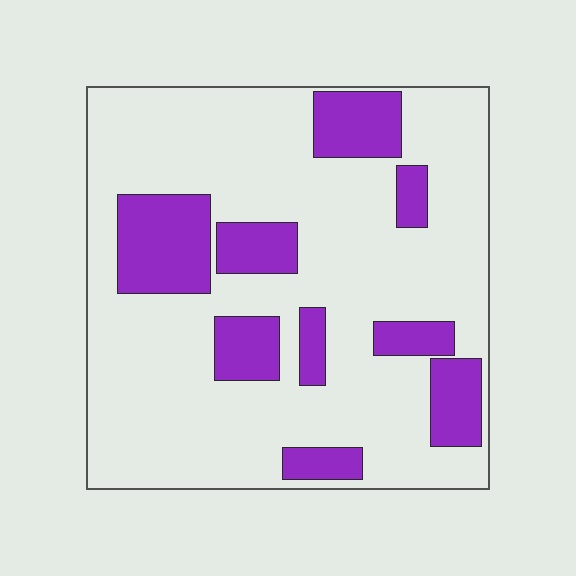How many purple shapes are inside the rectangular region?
9.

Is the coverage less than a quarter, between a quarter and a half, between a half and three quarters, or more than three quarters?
Less than a quarter.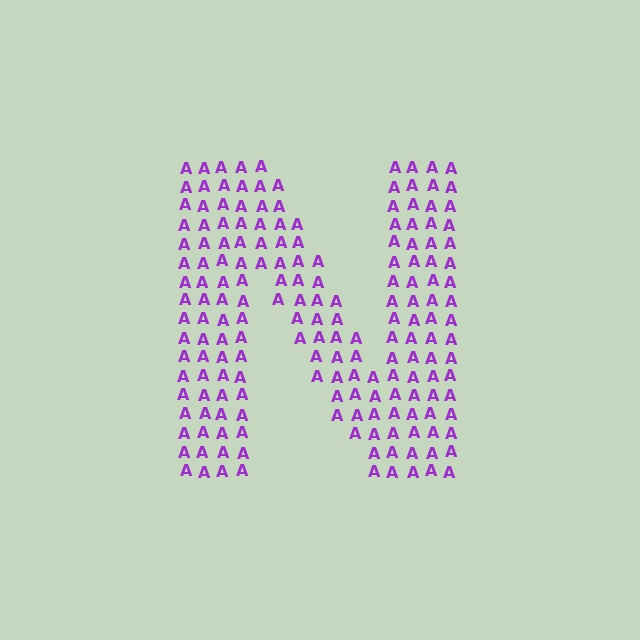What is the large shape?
The large shape is the letter N.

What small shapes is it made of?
It is made of small letter A's.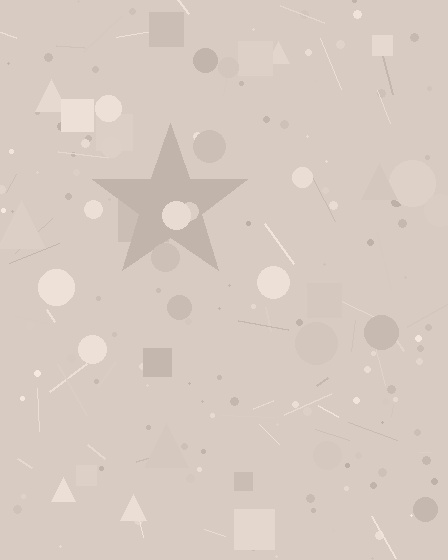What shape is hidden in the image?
A star is hidden in the image.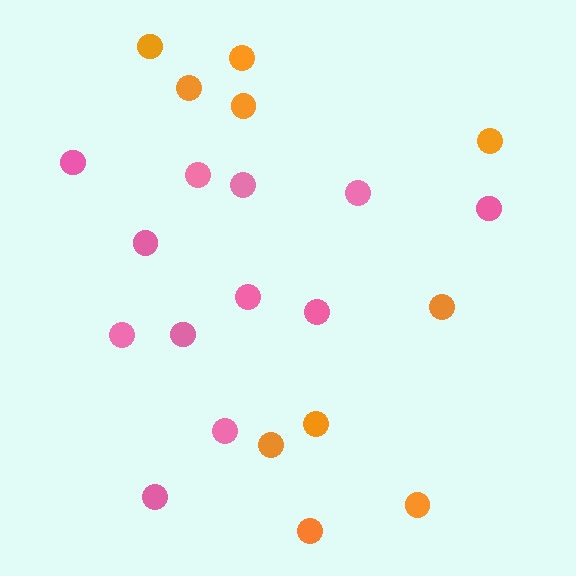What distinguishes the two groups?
There are 2 groups: one group of orange circles (10) and one group of pink circles (12).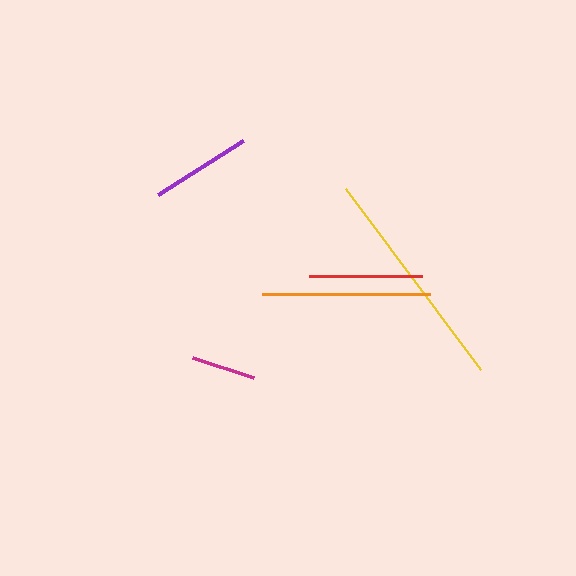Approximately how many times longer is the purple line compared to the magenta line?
The purple line is approximately 1.6 times the length of the magenta line.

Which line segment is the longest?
The yellow line is the longest at approximately 226 pixels.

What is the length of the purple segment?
The purple segment is approximately 101 pixels long.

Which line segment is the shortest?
The magenta line is the shortest at approximately 64 pixels.